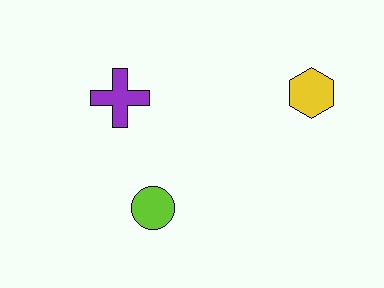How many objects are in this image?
There are 3 objects.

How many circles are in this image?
There is 1 circle.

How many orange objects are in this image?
There are no orange objects.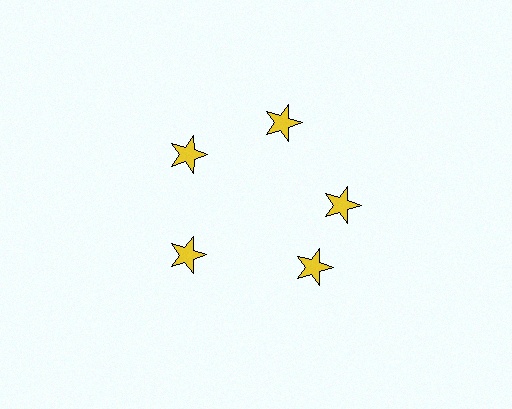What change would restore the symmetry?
The symmetry would be restored by rotating it back into even spacing with its neighbors so that all 5 stars sit at equal angles and equal distance from the center.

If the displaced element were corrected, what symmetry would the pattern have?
It would have 5-fold rotational symmetry — the pattern would map onto itself every 72 degrees.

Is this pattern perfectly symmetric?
No. The 5 yellow stars are arranged in a ring, but one element near the 5 o'clock position is rotated out of alignment along the ring, breaking the 5-fold rotational symmetry.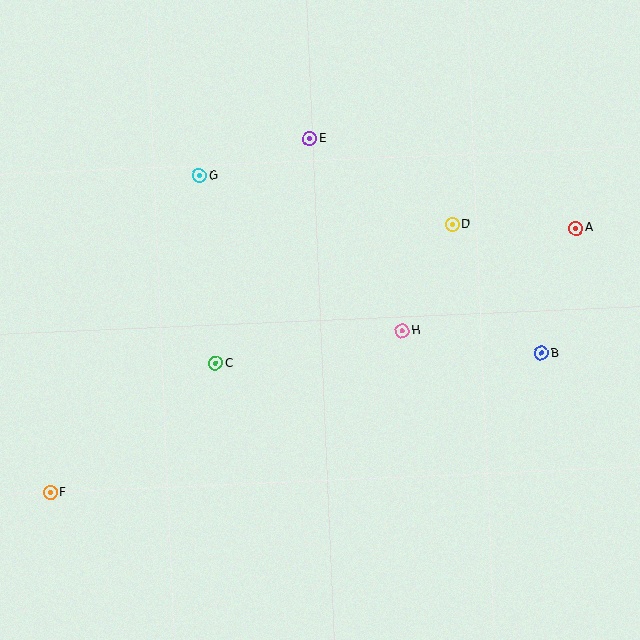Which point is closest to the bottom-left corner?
Point F is closest to the bottom-left corner.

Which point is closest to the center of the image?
Point H at (402, 331) is closest to the center.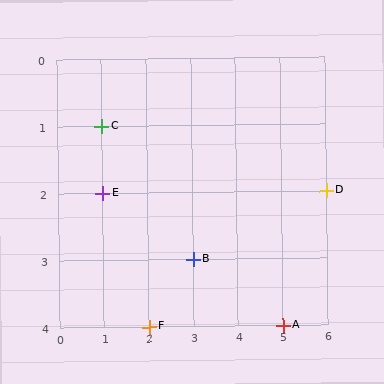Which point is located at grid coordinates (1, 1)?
Point C is at (1, 1).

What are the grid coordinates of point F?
Point F is at grid coordinates (2, 4).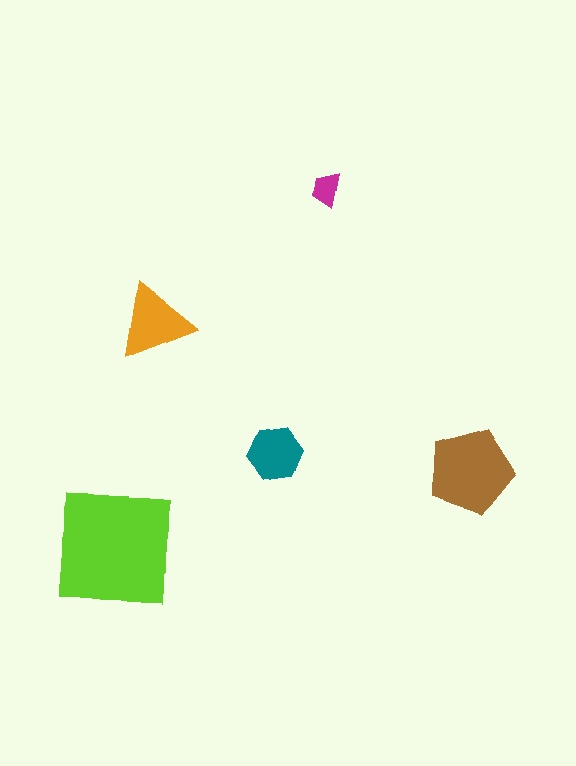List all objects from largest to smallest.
The lime square, the brown pentagon, the orange triangle, the teal hexagon, the magenta trapezoid.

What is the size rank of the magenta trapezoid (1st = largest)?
5th.